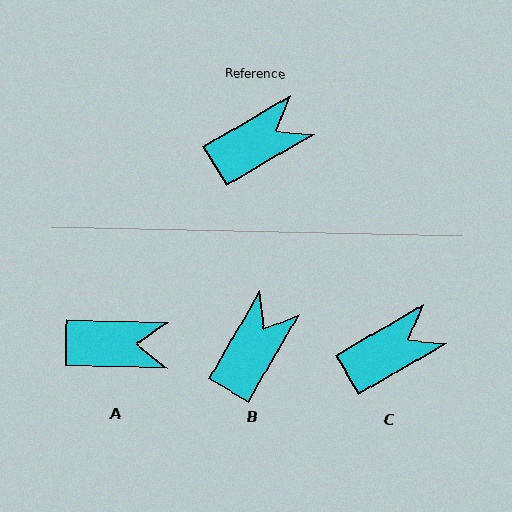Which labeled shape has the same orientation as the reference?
C.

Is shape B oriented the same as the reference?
No, it is off by about 30 degrees.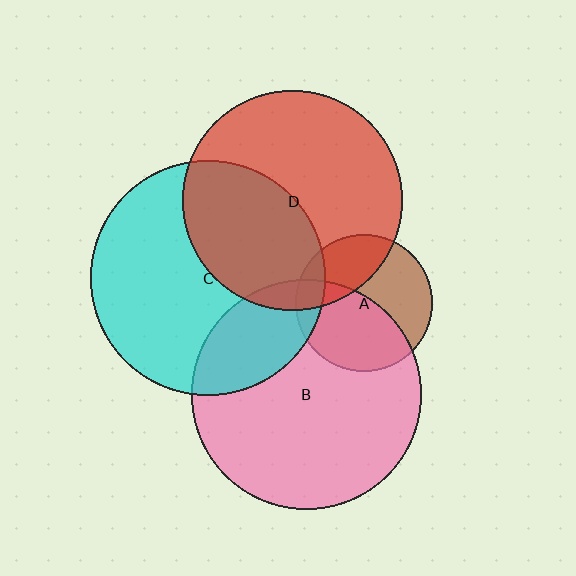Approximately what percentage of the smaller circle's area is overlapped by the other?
Approximately 30%.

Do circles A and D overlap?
Yes.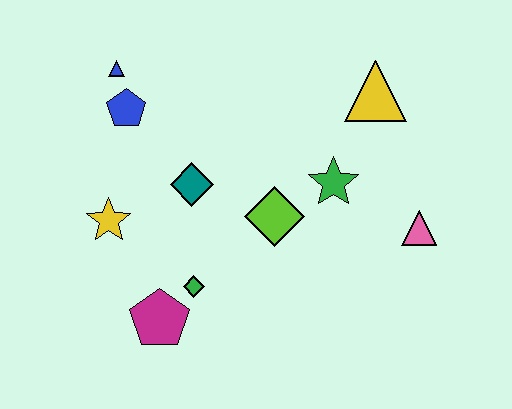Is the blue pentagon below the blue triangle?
Yes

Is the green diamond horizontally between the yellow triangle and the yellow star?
Yes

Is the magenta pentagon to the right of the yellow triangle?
No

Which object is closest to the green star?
The lime diamond is closest to the green star.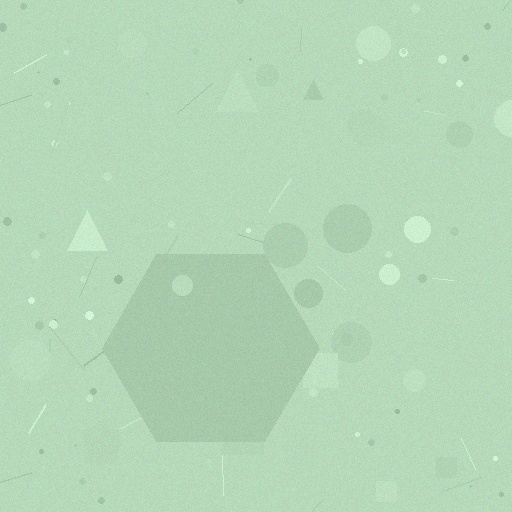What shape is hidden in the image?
A hexagon is hidden in the image.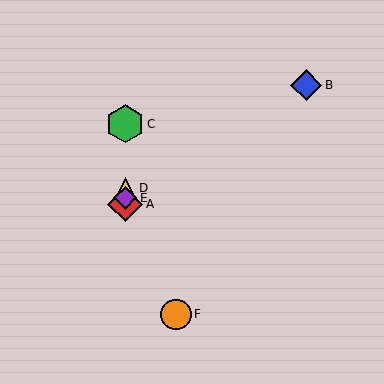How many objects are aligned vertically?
4 objects (A, C, D, E) are aligned vertically.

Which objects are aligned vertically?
Objects A, C, D, E are aligned vertically.